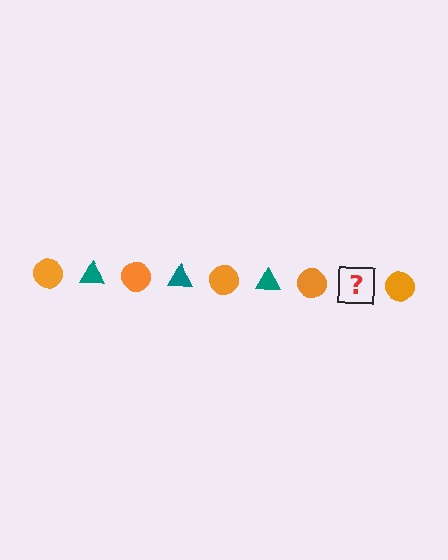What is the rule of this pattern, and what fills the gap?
The rule is that the pattern alternates between orange circle and teal triangle. The gap should be filled with a teal triangle.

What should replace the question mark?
The question mark should be replaced with a teal triangle.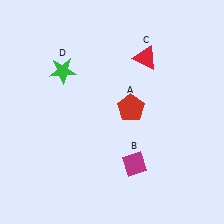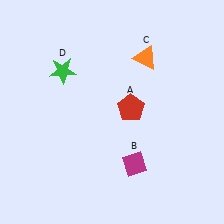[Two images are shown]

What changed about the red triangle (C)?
In Image 1, C is red. In Image 2, it changed to orange.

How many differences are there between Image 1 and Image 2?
There is 1 difference between the two images.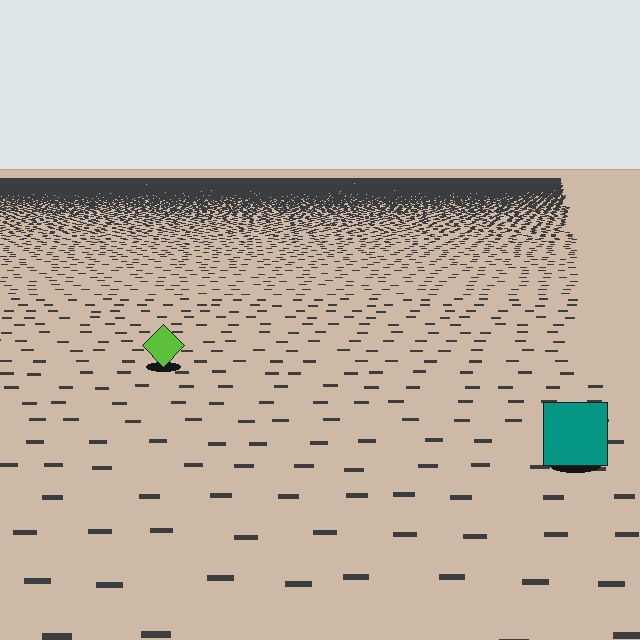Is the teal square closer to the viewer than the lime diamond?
Yes. The teal square is closer — you can tell from the texture gradient: the ground texture is coarser near it.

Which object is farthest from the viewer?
The lime diamond is farthest from the viewer. It appears smaller and the ground texture around it is denser.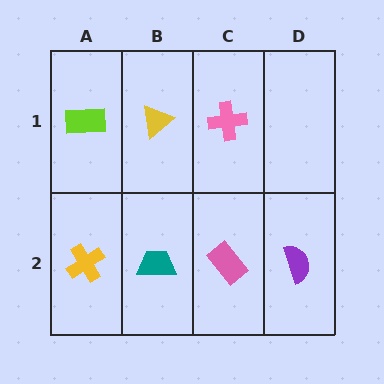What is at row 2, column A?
A yellow cross.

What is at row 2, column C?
A pink rectangle.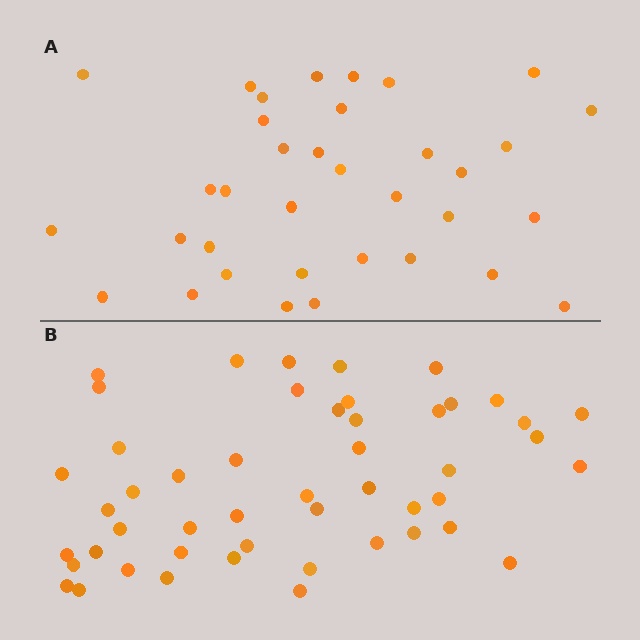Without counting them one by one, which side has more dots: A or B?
Region B (the bottom region) has more dots.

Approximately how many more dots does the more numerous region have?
Region B has approximately 15 more dots than region A.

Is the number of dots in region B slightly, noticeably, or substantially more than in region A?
Region B has noticeably more, but not dramatically so. The ratio is roughly 1.4 to 1.